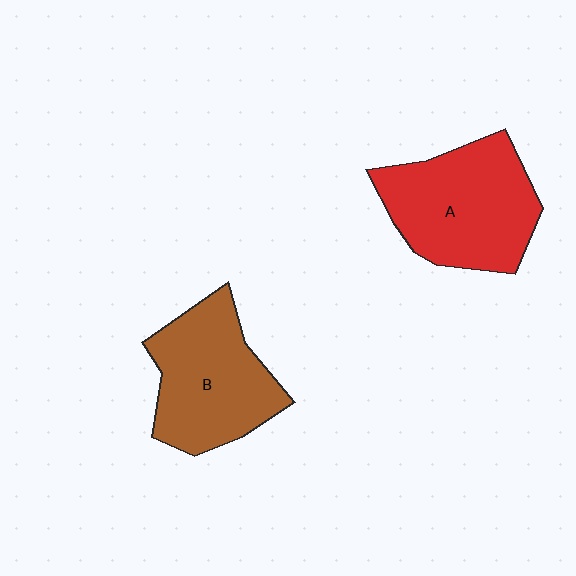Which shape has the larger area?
Shape A (red).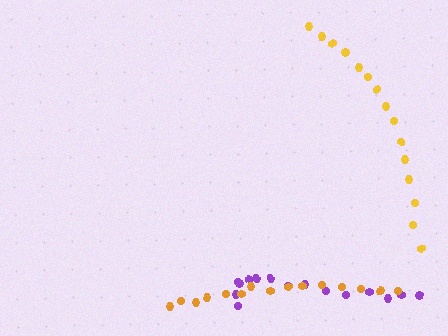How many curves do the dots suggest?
There are 3 distinct paths.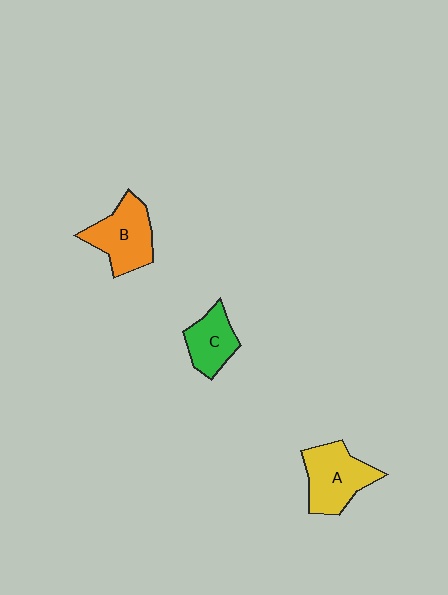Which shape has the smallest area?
Shape C (green).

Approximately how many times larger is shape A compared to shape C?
Approximately 1.5 times.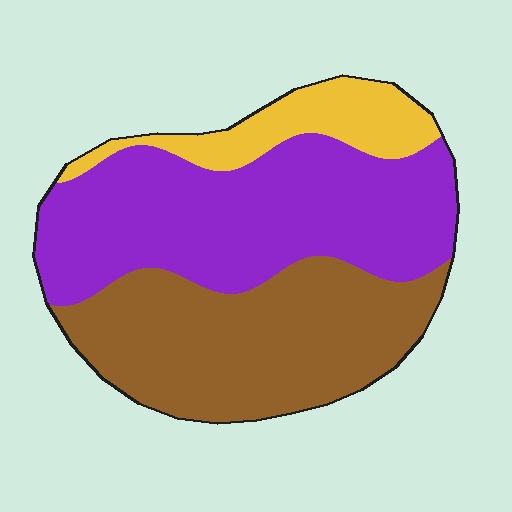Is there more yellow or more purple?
Purple.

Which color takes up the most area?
Purple, at roughly 45%.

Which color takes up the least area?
Yellow, at roughly 15%.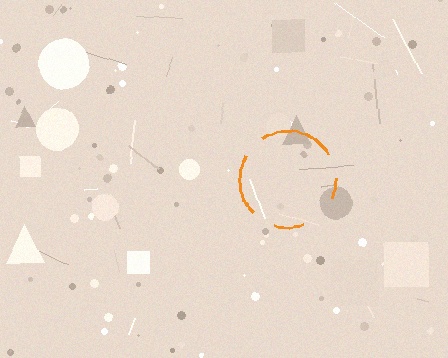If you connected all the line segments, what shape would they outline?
They would outline a circle.